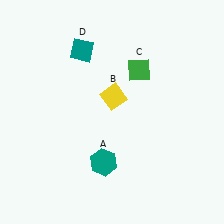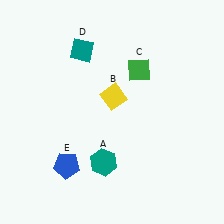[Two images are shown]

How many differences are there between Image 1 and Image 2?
There is 1 difference between the two images.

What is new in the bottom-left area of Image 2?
A blue pentagon (E) was added in the bottom-left area of Image 2.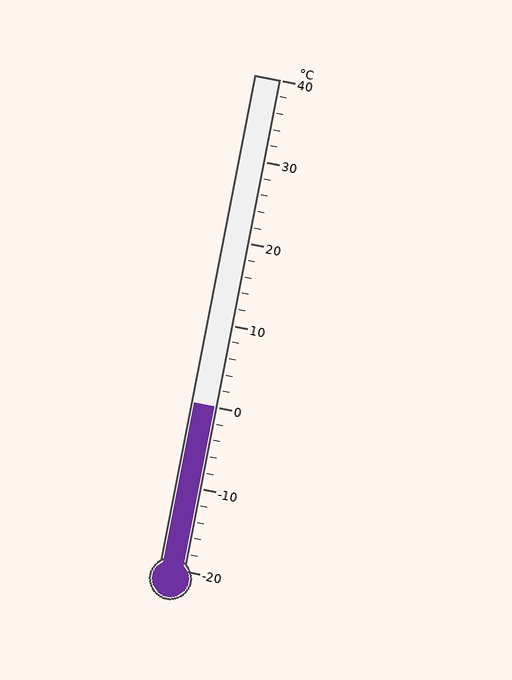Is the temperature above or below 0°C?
The temperature is at 0°C.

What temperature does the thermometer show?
The thermometer shows approximately 0°C.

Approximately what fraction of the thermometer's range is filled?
The thermometer is filled to approximately 35% of its range.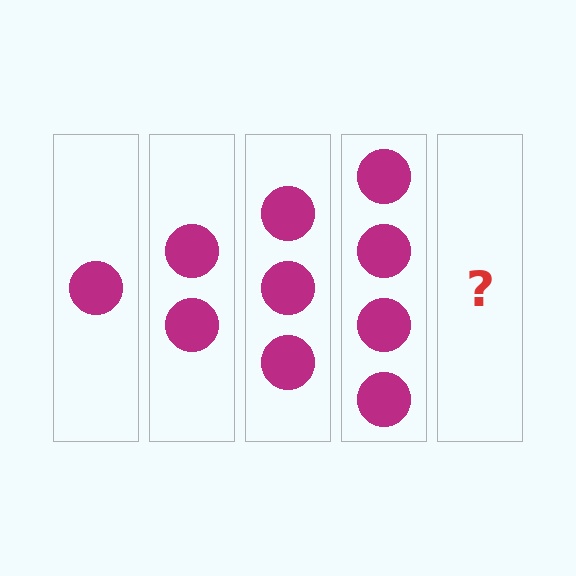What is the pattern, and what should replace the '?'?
The pattern is that each step adds one more circle. The '?' should be 5 circles.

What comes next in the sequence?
The next element should be 5 circles.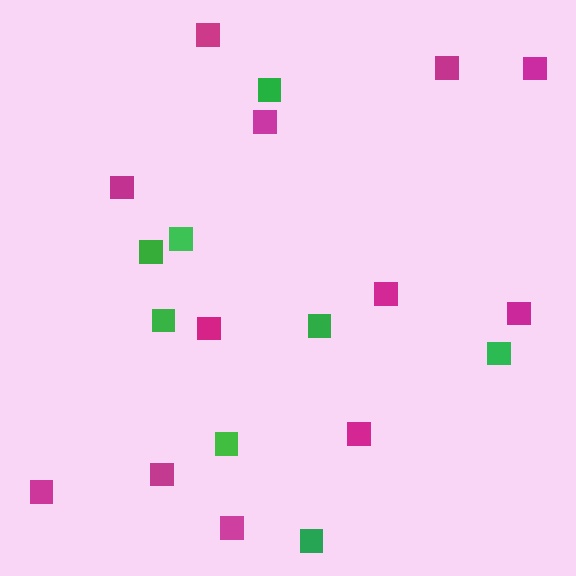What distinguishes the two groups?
There are 2 groups: one group of magenta squares (12) and one group of green squares (8).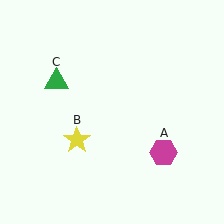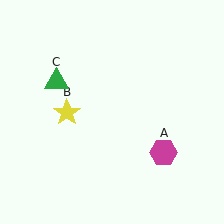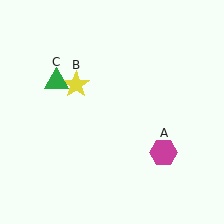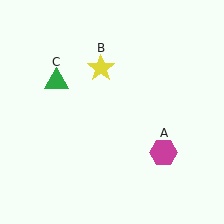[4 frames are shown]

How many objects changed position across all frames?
1 object changed position: yellow star (object B).